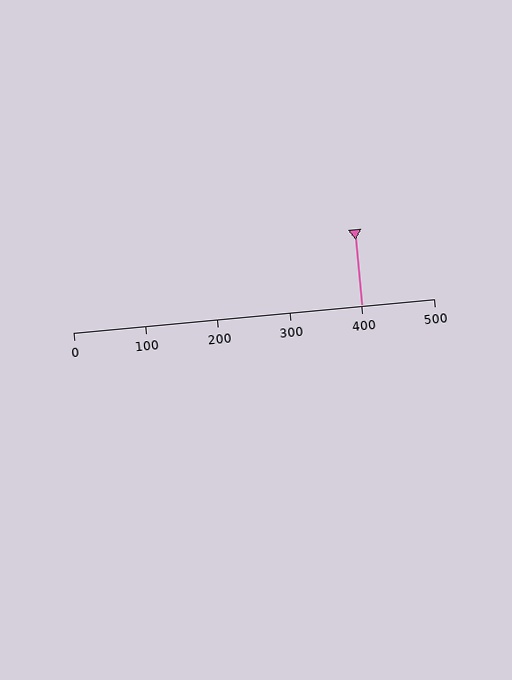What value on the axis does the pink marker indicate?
The marker indicates approximately 400.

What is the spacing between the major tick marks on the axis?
The major ticks are spaced 100 apart.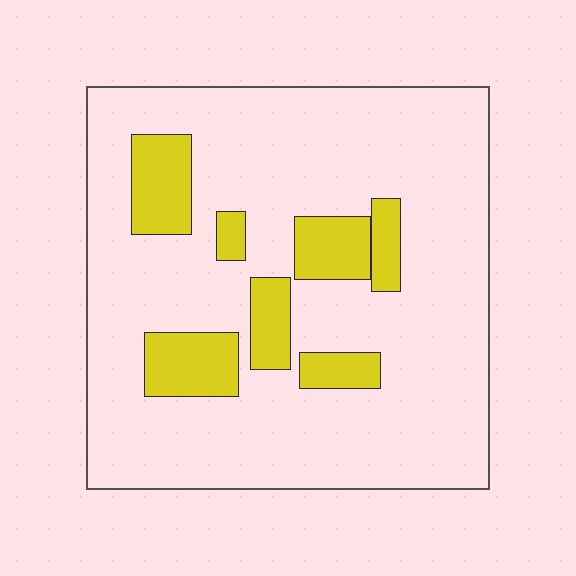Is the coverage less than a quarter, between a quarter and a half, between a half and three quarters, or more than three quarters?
Less than a quarter.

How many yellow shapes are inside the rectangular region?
7.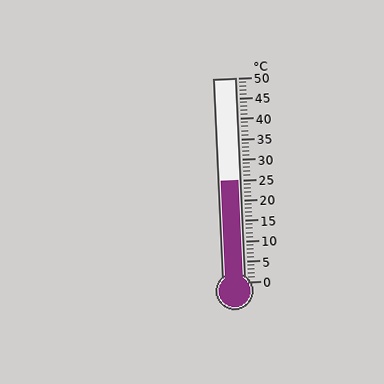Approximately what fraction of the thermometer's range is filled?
The thermometer is filled to approximately 50% of its range.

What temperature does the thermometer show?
The thermometer shows approximately 25°C.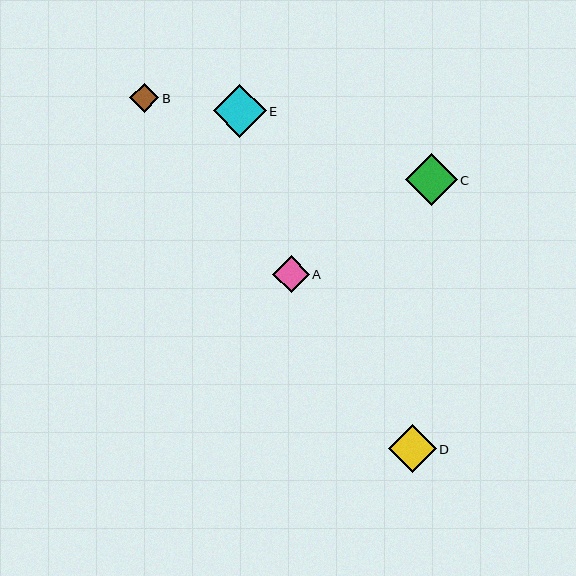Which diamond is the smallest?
Diamond B is the smallest with a size of approximately 30 pixels.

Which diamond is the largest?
Diamond E is the largest with a size of approximately 53 pixels.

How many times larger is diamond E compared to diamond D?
Diamond E is approximately 1.1 times the size of diamond D.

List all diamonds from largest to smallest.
From largest to smallest: E, C, D, A, B.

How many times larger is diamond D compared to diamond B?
Diamond D is approximately 1.6 times the size of diamond B.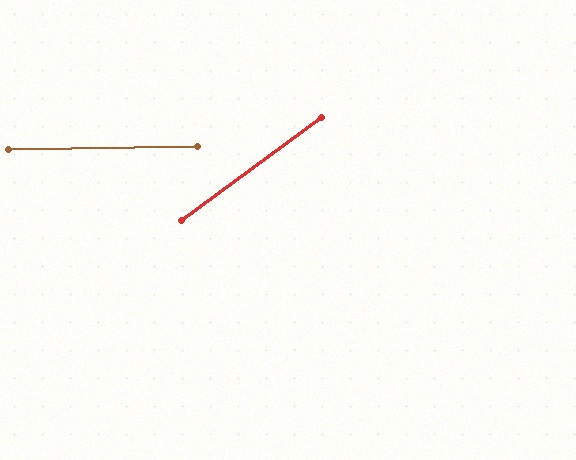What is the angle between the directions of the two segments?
Approximately 35 degrees.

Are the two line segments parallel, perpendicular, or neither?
Neither parallel nor perpendicular — they differ by about 35°.